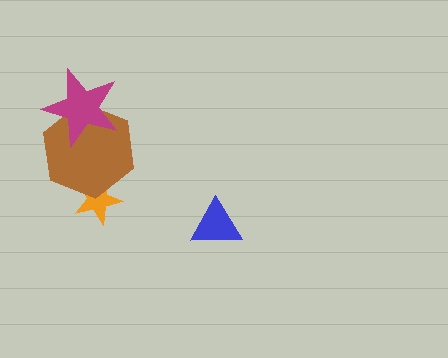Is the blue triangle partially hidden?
No, no other shape covers it.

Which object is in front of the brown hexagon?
The magenta star is in front of the brown hexagon.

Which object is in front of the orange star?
The brown hexagon is in front of the orange star.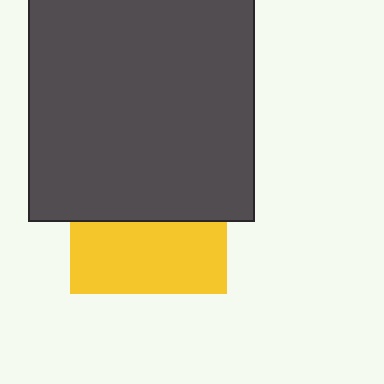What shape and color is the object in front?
The object in front is a dark gray square.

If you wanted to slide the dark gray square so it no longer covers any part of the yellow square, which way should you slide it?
Slide it up — that is the most direct way to separate the two shapes.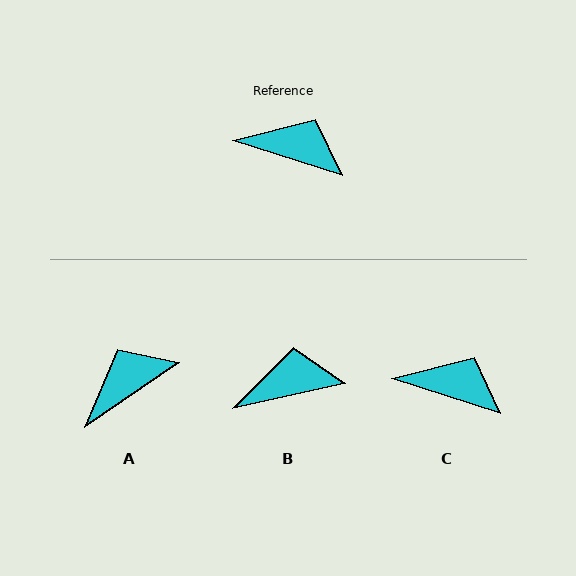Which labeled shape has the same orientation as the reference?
C.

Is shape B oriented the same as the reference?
No, it is off by about 30 degrees.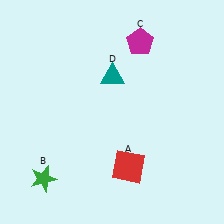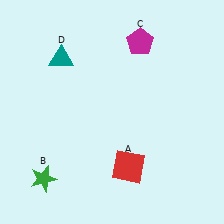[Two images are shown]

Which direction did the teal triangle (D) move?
The teal triangle (D) moved left.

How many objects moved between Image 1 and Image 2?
1 object moved between the two images.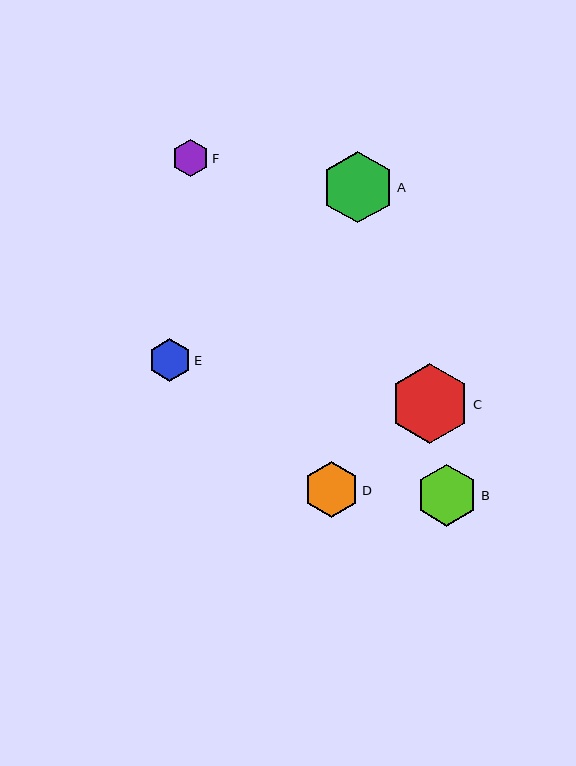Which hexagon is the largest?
Hexagon C is the largest with a size of approximately 80 pixels.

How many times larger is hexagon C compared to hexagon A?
Hexagon C is approximately 1.1 times the size of hexagon A.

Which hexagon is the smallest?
Hexagon F is the smallest with a size of approximately 37 pixels.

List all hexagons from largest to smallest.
From largest to smallest: C, A, B, D, E, F.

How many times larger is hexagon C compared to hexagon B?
Hexagon C is approximately 1.3 times the size of hexagon B.